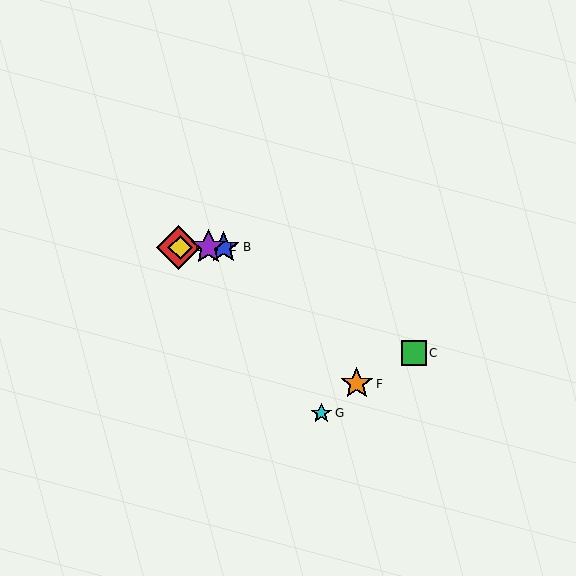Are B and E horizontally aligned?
Yes, both are at y≈247.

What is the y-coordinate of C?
Object C is at y≈353.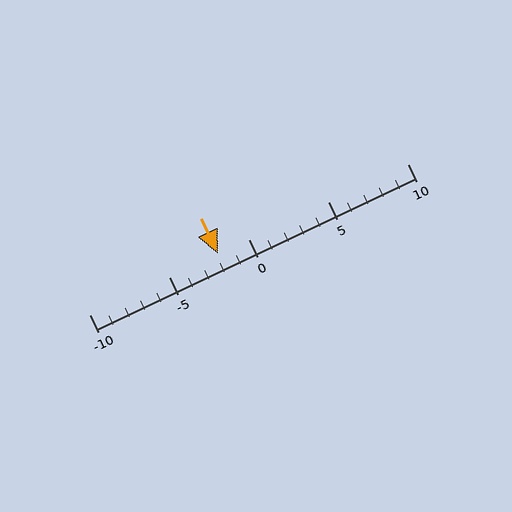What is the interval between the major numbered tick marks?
The major tick marks are spaced 5 units apart.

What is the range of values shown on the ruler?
The ruler shows values from -10 to 10.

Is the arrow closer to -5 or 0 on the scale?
The arrow is closer to 0.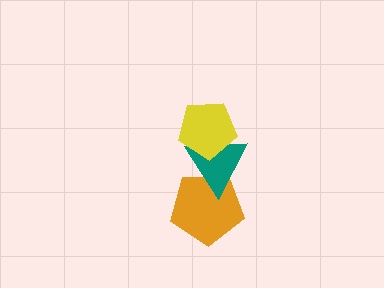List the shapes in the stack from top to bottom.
From top to bottom: the yellow pentagon, the teal triangle, the orange pentagon.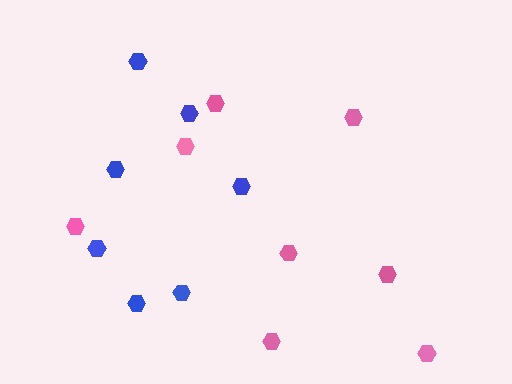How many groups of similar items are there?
There are 2 groups: one group of pink hexagons (8) and one group of blue hexagons (7).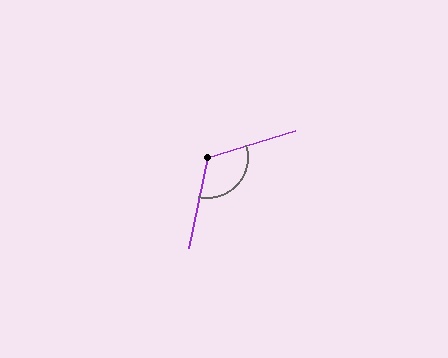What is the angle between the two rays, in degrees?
Approximately 119 degrees.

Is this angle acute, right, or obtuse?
It is obtuse.